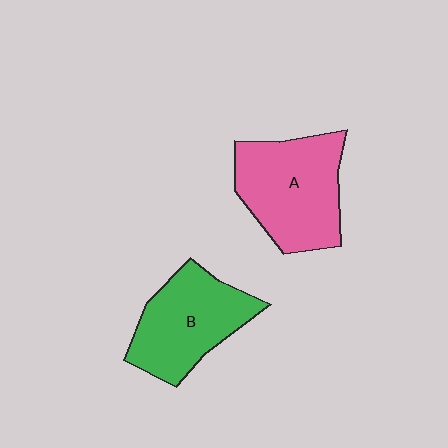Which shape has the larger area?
Shape A (pink).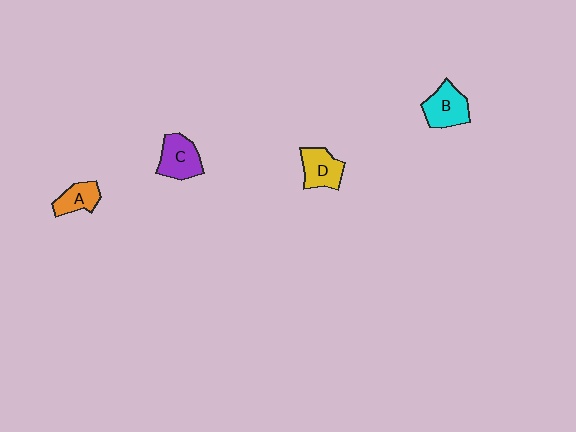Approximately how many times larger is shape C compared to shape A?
Approximately 1.4 times.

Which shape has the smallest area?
Shape A (orange).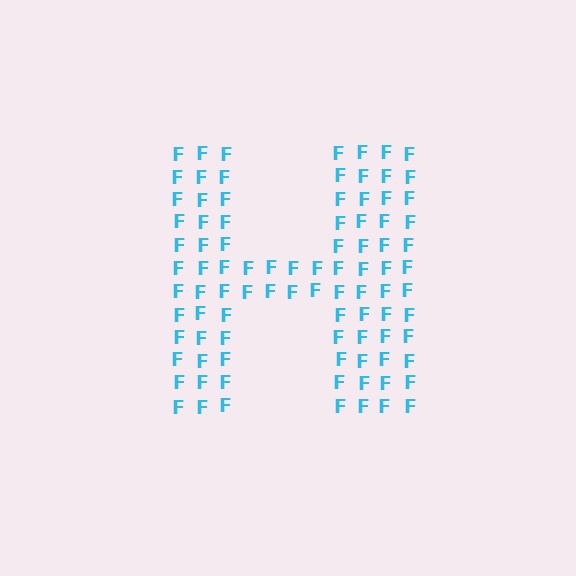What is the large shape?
The large shape is the letter H.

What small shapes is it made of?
It is made of small letter F's.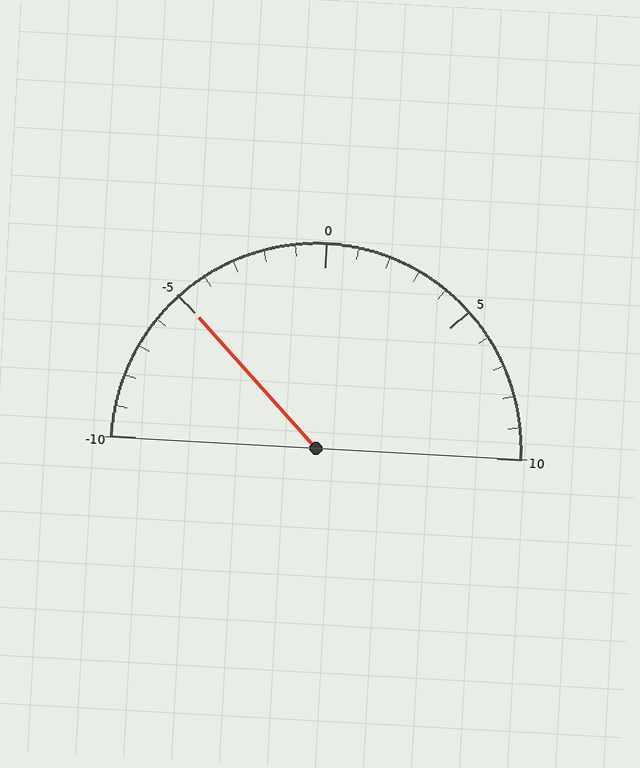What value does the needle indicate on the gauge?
The needle indicates approximately -5.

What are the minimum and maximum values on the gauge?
The gauge ranges from -10 to 10.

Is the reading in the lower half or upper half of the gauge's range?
The reading is in the lower half of the range (-10 to 10).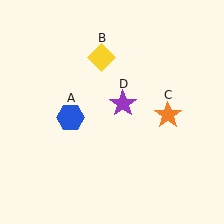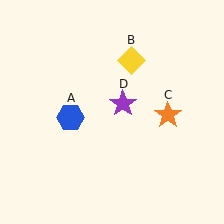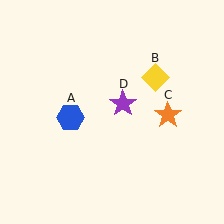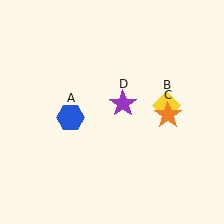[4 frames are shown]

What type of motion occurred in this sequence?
The yellow diamond (object B) rotated clockwise around the center of the scene.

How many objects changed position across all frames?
1 object changed position: yellow diamond (object B).